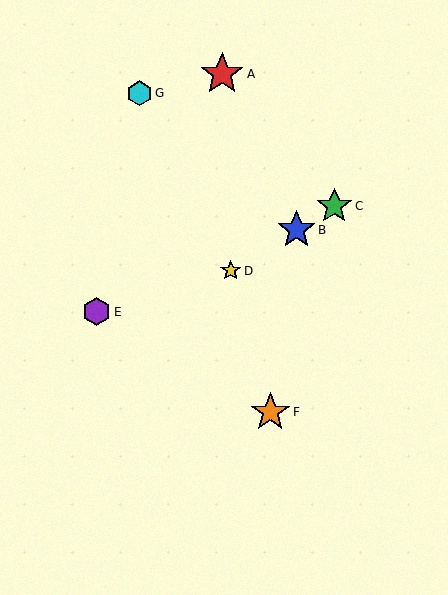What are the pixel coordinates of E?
Object E is at (97, 312).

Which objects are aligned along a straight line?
Objects B, C, D are aligned along a straight line.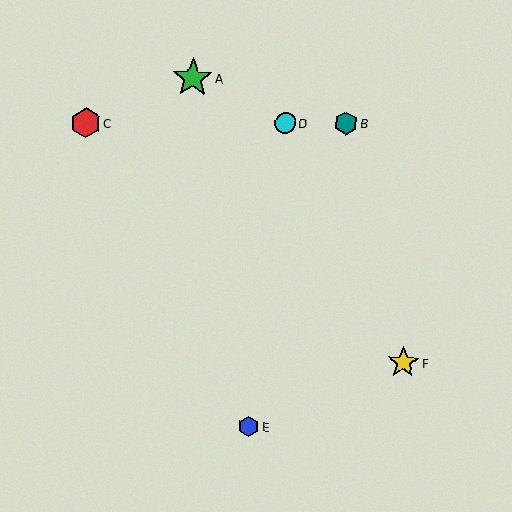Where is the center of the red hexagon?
The center of the red hexagon is at (86, 123).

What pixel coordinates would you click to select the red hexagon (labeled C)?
Click at (86, 123) to select the red hexagon C.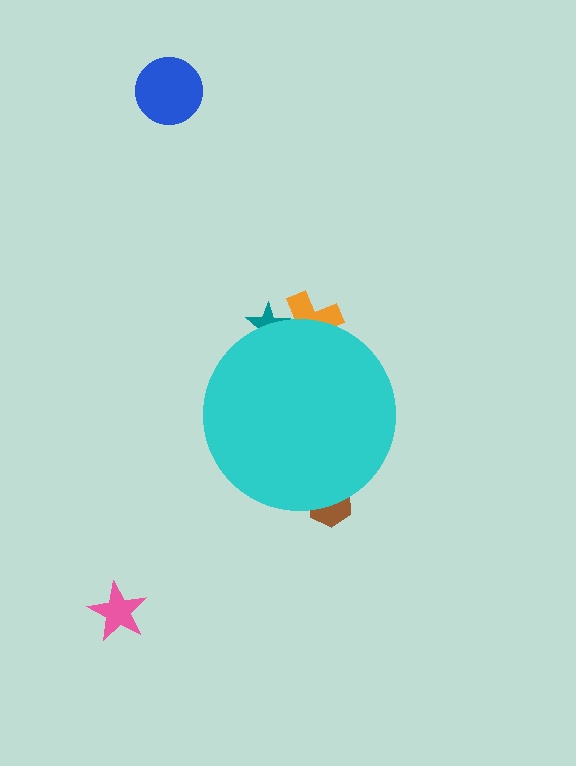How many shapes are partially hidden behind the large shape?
3 shapes are partially hidden.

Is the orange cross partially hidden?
Yes, the orange cross is partially hidden behind the cyan circle.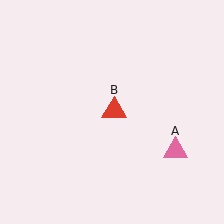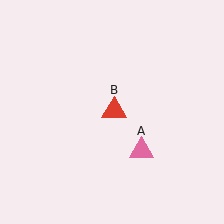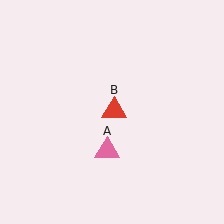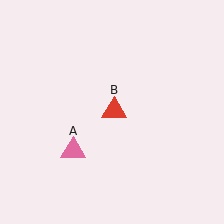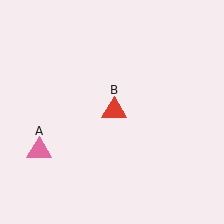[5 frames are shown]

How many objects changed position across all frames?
1 object changed position: pink triangle (object A).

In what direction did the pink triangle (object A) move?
The pink triangle (object A) moved left.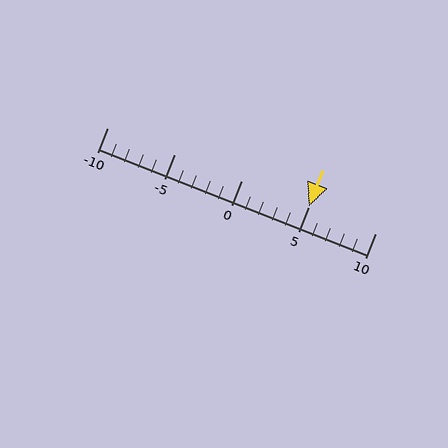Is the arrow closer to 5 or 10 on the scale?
The arrow is closer to 5.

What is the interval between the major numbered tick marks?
The major tick marks are spaced 5 units apart.